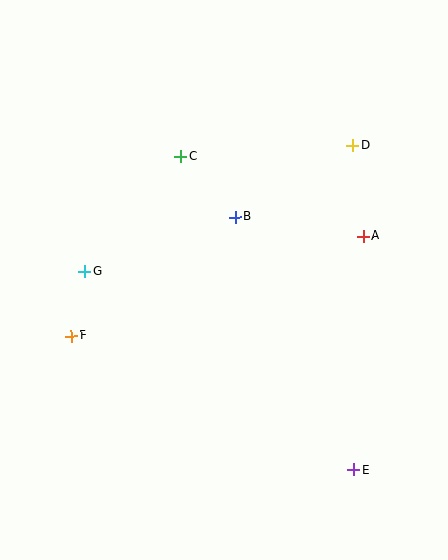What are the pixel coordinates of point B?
Point B is at (236, 217).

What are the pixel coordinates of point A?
Point A is at (363, 236).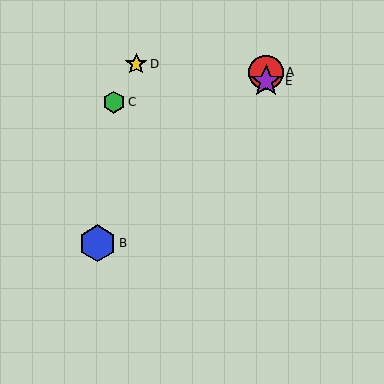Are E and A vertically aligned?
Yes, both are at x≈266.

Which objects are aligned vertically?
Objects A, E are aligned vertically.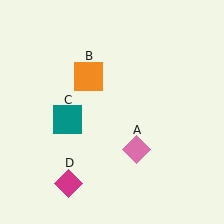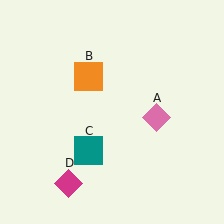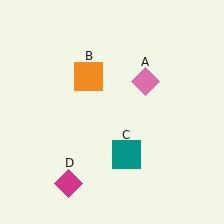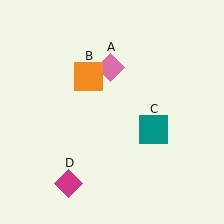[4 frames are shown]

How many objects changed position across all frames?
2 objects changed position: pink diamond (object A), teal square (object C).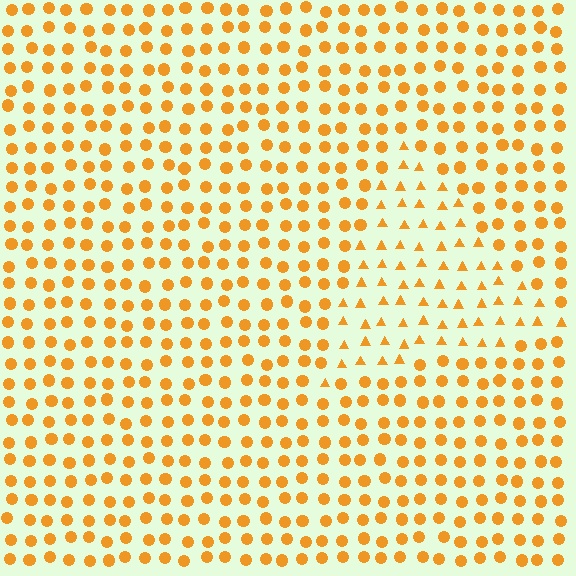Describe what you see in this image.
The image is filled with small orange elements arranged in a uniform grid. A triangle-shaped region contains triangles, while the surrounding area contains circles. The boundary is defined purely by the change in element shape.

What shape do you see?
I see a triangle.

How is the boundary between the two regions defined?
The boundary is defined by a change in element shape: triangles inside vs. circles outside. All elements share the same color and spacing.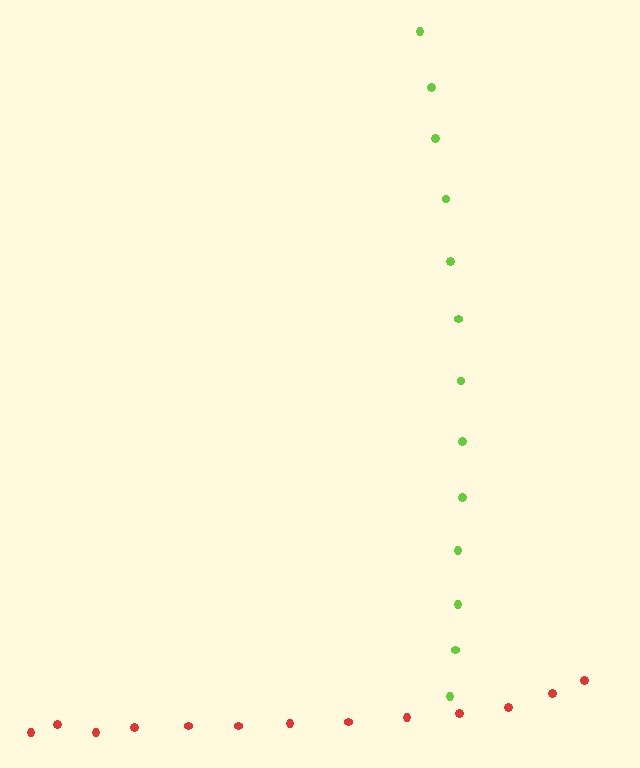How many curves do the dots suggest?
There are 2 distinct paths.